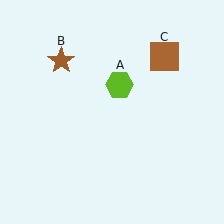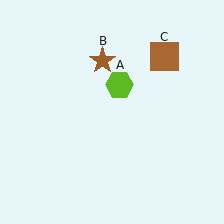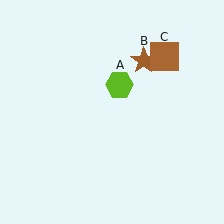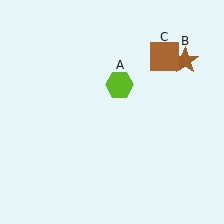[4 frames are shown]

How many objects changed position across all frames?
1 object changed position: brown star (object B).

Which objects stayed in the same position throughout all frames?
Lime hexagon (object A) and brown square (object C) remained stationary.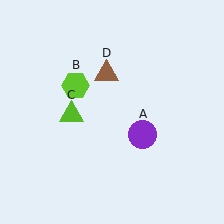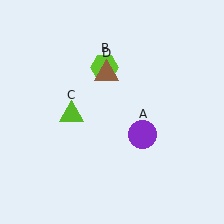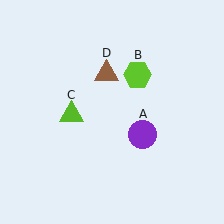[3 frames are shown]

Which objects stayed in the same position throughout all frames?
Purple circle (object A) and lime triangle (object C) and brown triangle (object D) remained stationary.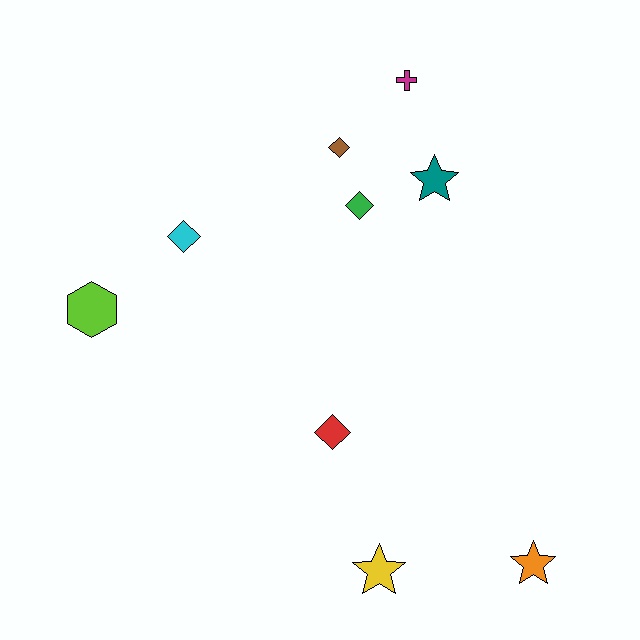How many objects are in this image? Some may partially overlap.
There are 9 objects.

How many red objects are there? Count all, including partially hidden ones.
There is 1 red object.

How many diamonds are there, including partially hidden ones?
There are 4 diamonds.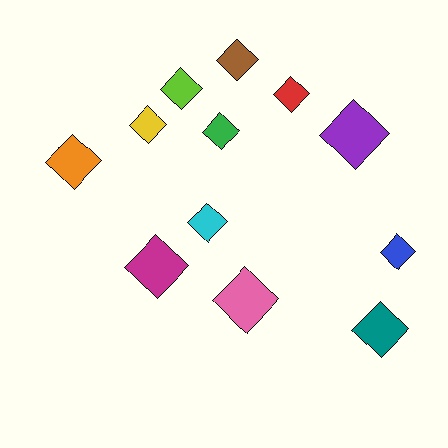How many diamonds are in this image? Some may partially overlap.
There are 12 diamonds.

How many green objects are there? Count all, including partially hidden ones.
There is 1 green object.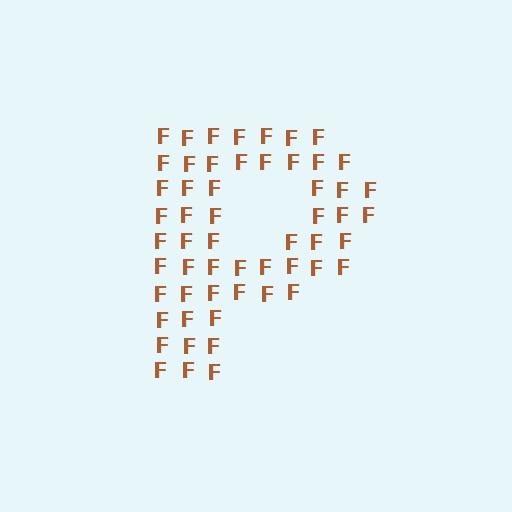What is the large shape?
The large shape is the letter P.